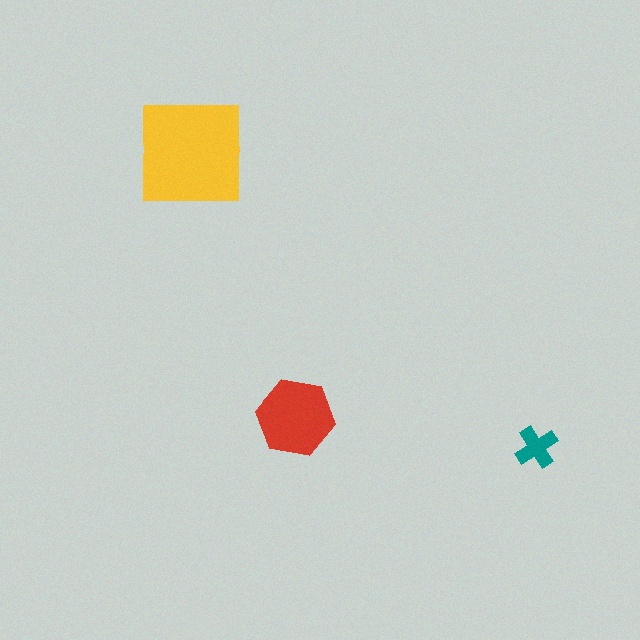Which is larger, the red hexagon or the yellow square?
The yellow square.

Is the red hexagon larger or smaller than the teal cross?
Larger.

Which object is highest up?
The yellow square is topmost.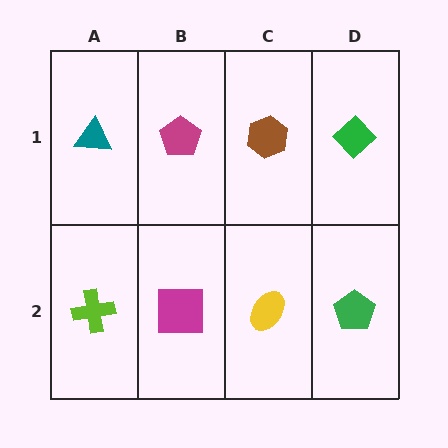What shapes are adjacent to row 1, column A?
A lime cross (row 2, column A), a magenta pentagon (row 1, column B).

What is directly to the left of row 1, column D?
A brown hexagon.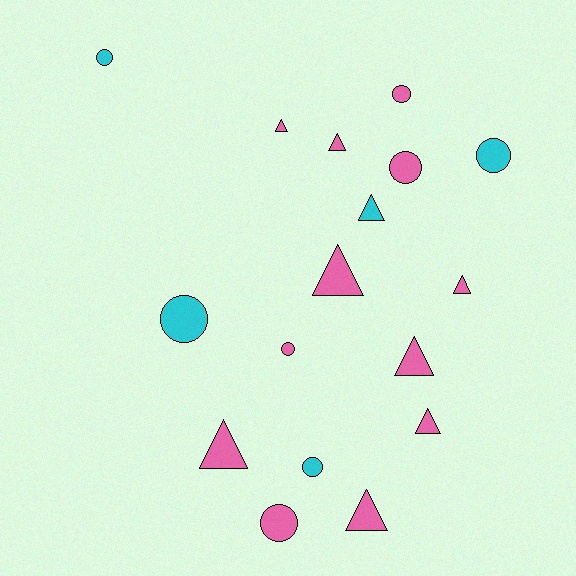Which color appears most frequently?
Pink, with 12 objects.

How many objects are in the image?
There are 17 objects.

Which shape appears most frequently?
Triangle, with 9 objects.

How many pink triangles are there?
There are 8 pink triangles.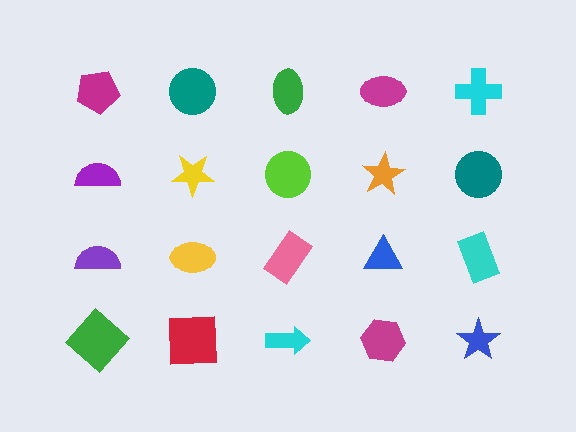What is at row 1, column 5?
A cyan cross.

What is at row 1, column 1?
A magenta pentagon.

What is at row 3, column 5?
A cyan rectangle.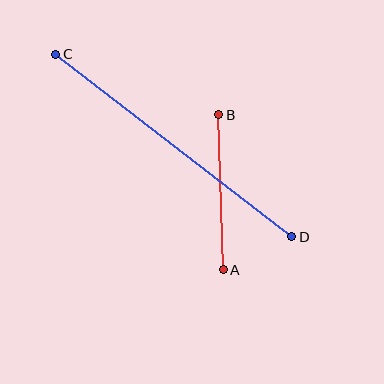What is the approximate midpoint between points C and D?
The midpoint is at approximately (174, 145) pixels.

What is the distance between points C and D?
The distance is approximately 298 pixels.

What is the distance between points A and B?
The distance is approximately 155 pixels.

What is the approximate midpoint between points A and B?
The midpoint is at approximately (221, 192) pixels.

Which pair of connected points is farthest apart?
Points C and D are farthest apart.